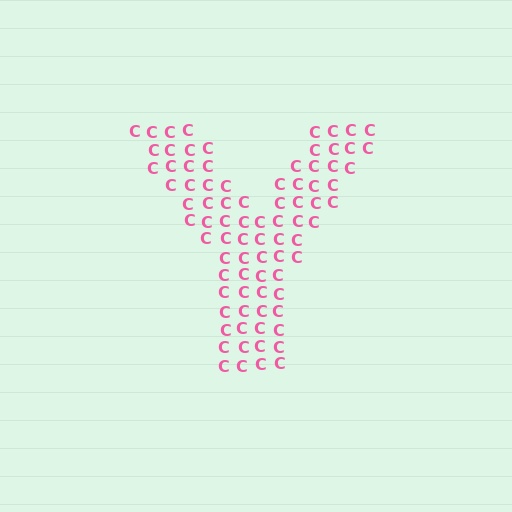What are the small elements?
The small elements are letter C's.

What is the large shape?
The large shape is the letter Y.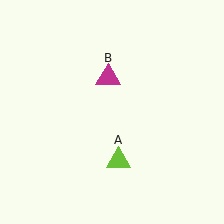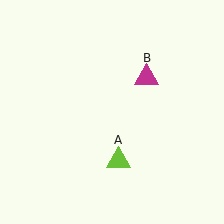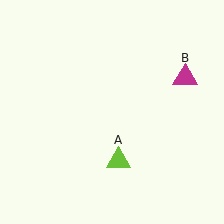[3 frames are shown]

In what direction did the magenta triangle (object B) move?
The magenta triangle (object B) moved right.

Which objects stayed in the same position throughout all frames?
Lime triangle (object A) remained stationary.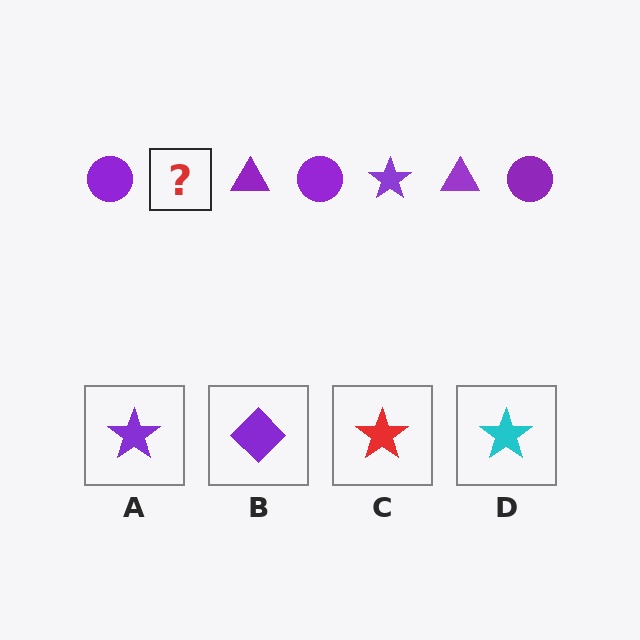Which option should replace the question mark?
Option A.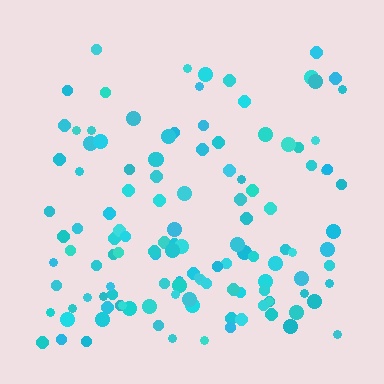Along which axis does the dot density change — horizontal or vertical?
Vertical.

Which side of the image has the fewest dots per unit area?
The top.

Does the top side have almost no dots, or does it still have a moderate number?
Still a moderate number, just noticeably fewer than the bottom.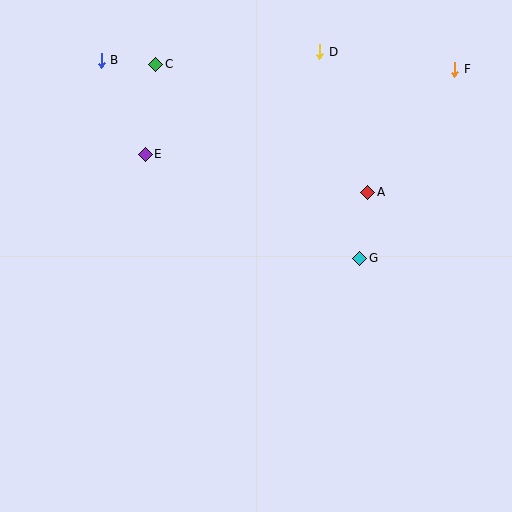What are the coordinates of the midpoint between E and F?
The midpoint between E and F is at (300, 112).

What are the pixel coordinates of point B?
Point B is at (101, 60).